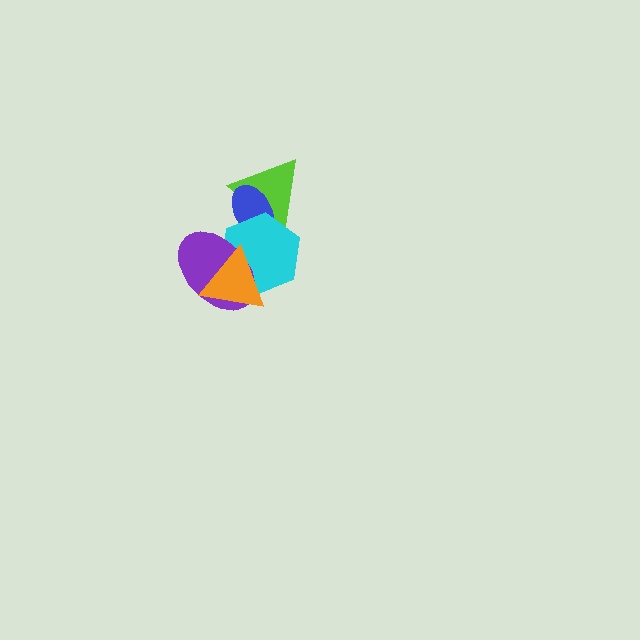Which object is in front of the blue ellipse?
The cyan hexagon is in front of the blue ellipse.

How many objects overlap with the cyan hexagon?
4 objects overlap with the cyan hexagon.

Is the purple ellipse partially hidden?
Yes, it is partially covered by another shape.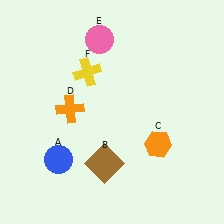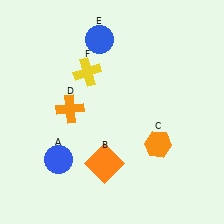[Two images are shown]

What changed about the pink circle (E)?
In Image 1, E is pink. In Image 2, it changed to blue.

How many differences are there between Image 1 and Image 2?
There are 2 differences between the two images.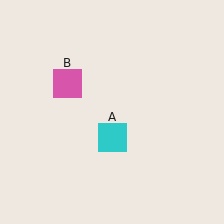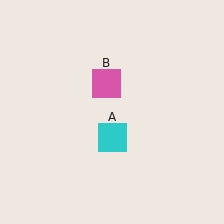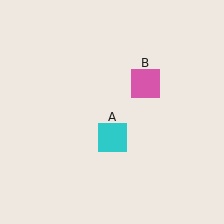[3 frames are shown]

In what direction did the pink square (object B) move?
The pink square (object B) moved right.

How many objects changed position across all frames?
1 object changed position: pink square (object B).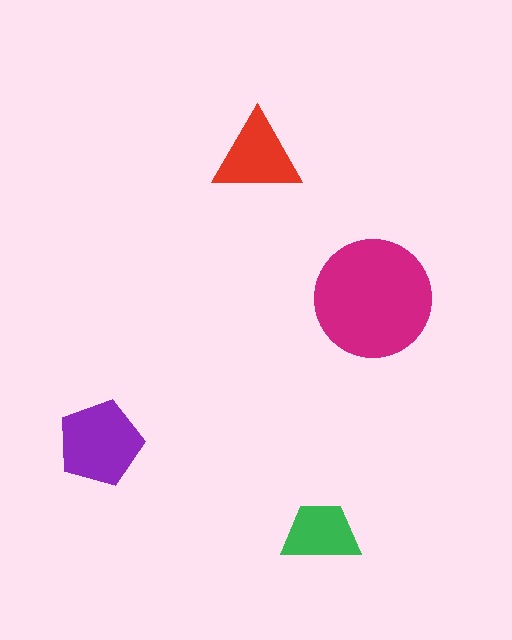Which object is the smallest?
The green trapezoid.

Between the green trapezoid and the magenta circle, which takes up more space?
The magenta circle.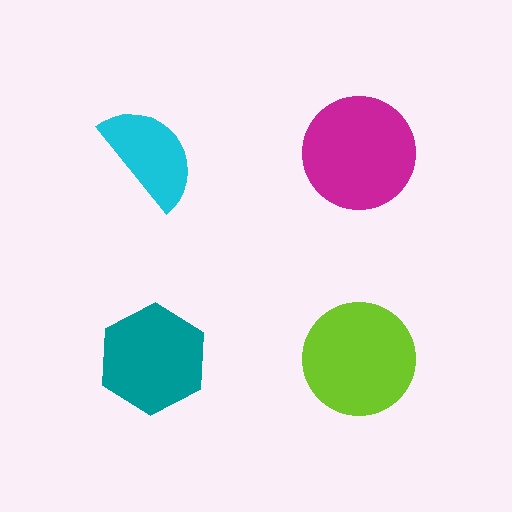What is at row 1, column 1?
A cyan semicircle.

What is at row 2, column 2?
A lime circle.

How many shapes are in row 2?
2 shapes.